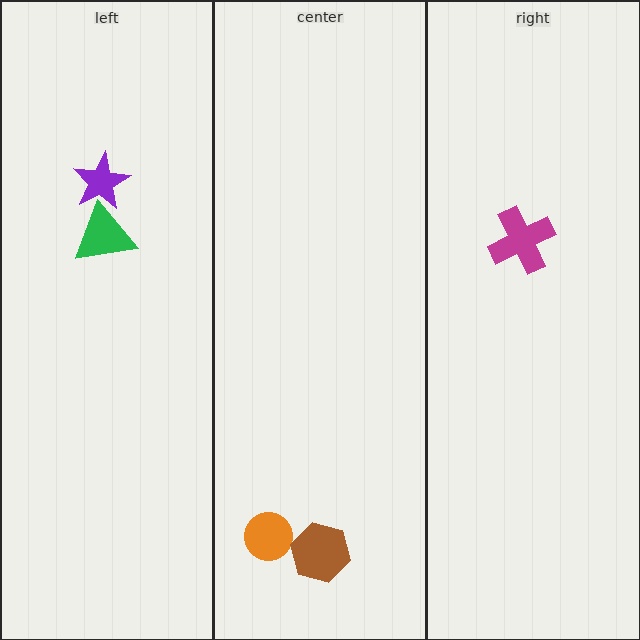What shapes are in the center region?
The orange circle, the brown hexagon.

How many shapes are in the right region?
1.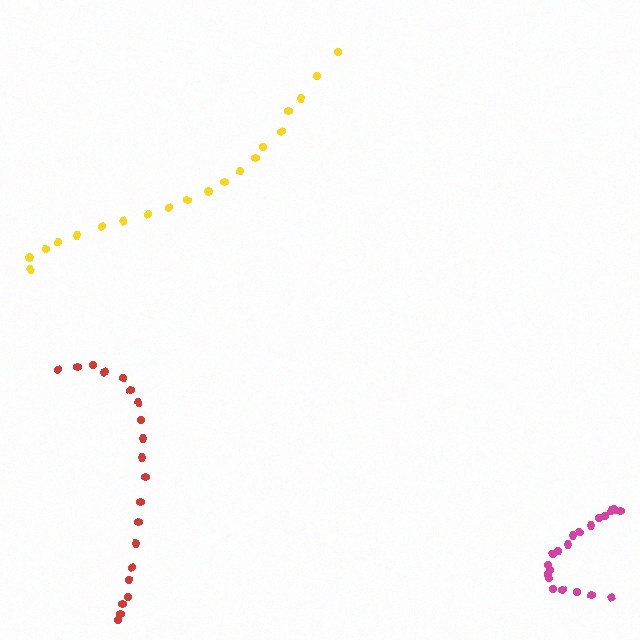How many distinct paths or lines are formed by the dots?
There are 3 distinct paths.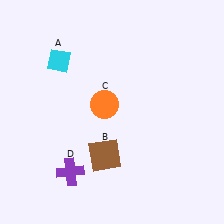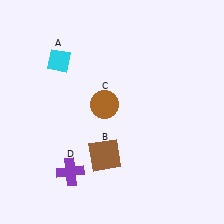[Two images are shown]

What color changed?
The circle (C) changed from orange in Image 1 to brown in Image 2.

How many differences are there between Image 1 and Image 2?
There is 1 difference between the two images.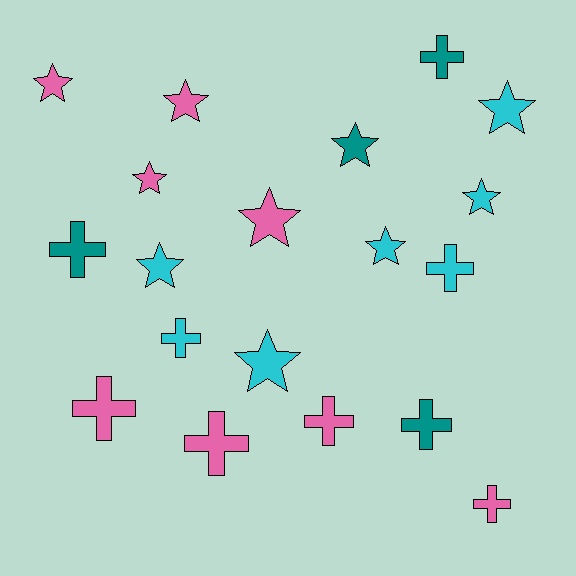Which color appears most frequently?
Pink, with 8 objects.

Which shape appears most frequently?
Star, with 10 objects.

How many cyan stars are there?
There are 5 cyan stars.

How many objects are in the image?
There are 19 objects.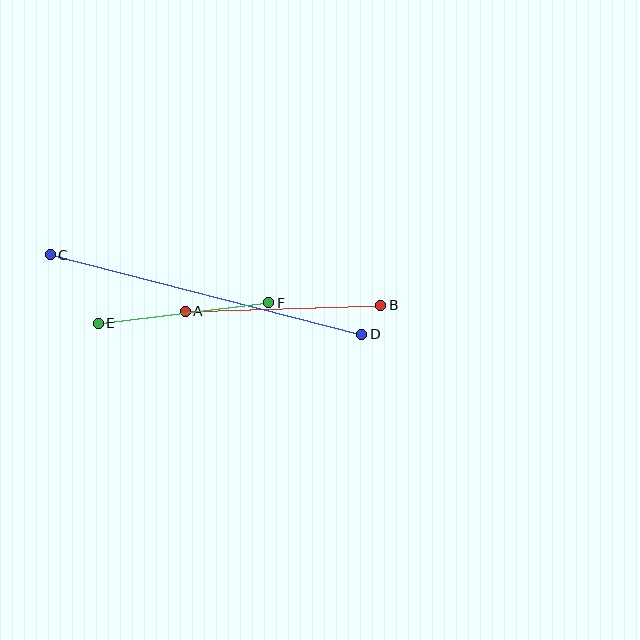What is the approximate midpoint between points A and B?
The midpoint is at approximately (283, 308) pixels.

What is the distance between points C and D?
The distance is approximately 321 pixels.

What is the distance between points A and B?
The distance is approximately 195 pixels.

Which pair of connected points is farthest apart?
Points C and D are farthest apart.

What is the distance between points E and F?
The distance is approximately 172 pixels.